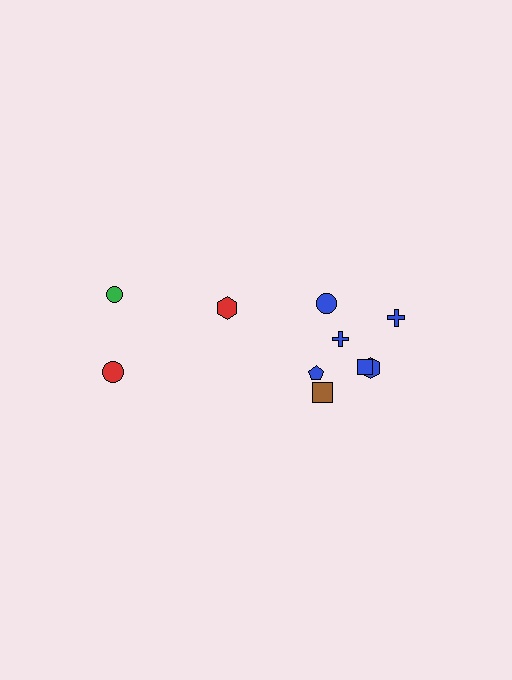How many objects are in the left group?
There are 3 objects.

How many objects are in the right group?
There are 7 objects.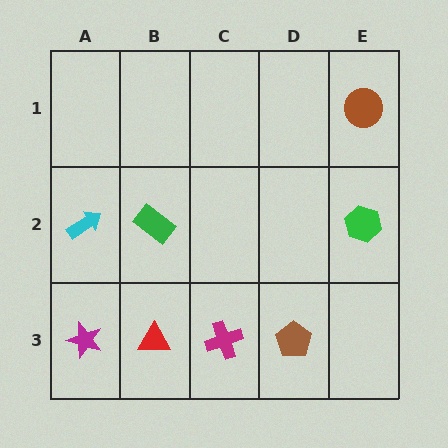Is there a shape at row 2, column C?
No, that cell is empty.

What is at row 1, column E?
A brown circle.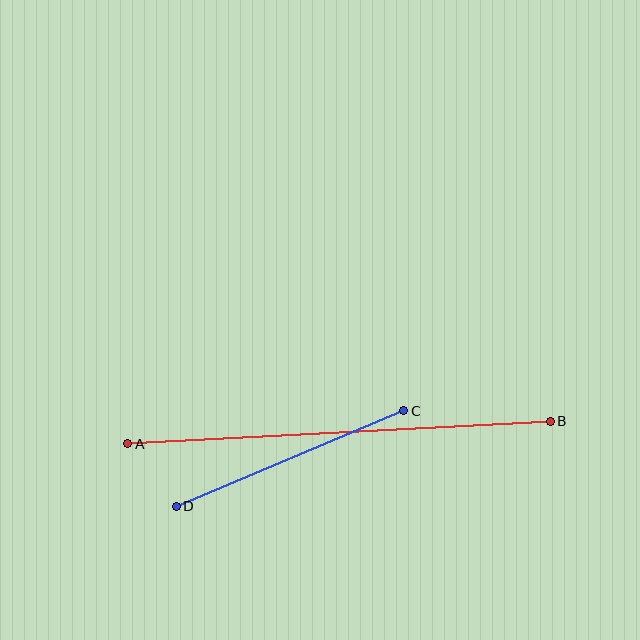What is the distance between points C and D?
The distance is approximately 247 pixels.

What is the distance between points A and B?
The distance is approximately 423 pixels.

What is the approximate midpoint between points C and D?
The midpoint is at approximately (290, 459) pixels.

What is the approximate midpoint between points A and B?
The midpoint is at approximately (339, 433) pixels.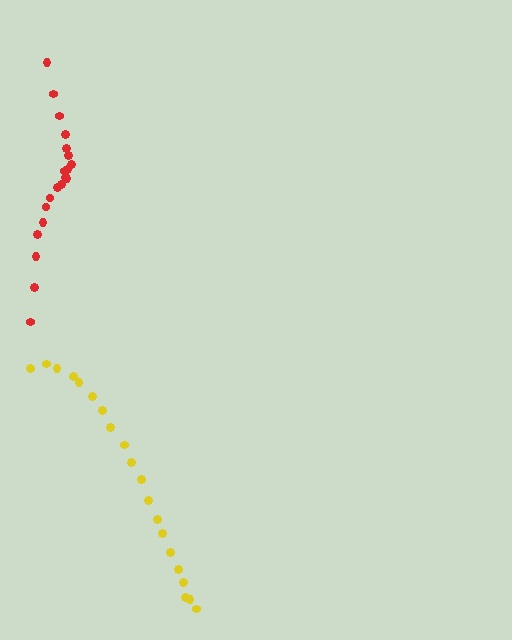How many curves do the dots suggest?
There are 2 distinct paths.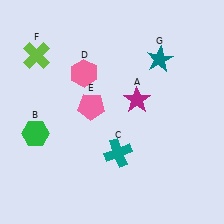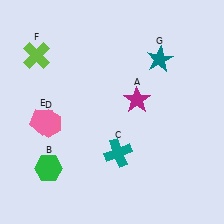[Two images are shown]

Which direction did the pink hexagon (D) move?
The pink hexagon (D) moved down.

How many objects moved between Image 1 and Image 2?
3 objects moved between the two images.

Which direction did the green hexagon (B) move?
The green hexagon (B) moved down.